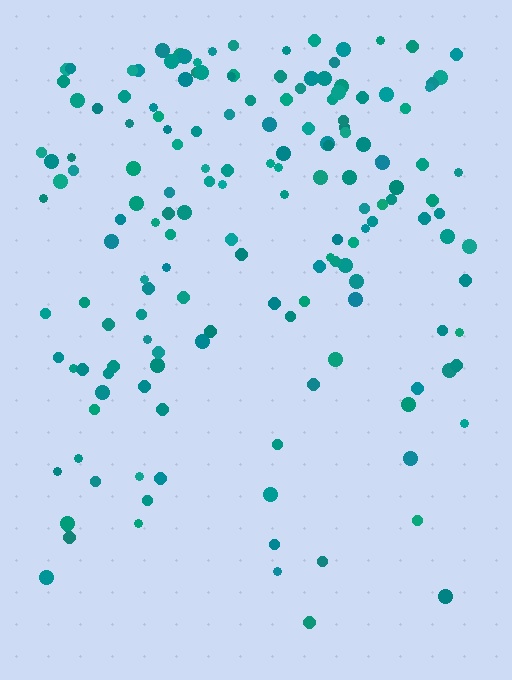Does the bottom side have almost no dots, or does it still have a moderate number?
Still a moderate number, just noticeably fewer than the top.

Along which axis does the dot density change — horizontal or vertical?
Vertical.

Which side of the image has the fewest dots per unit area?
The bottom.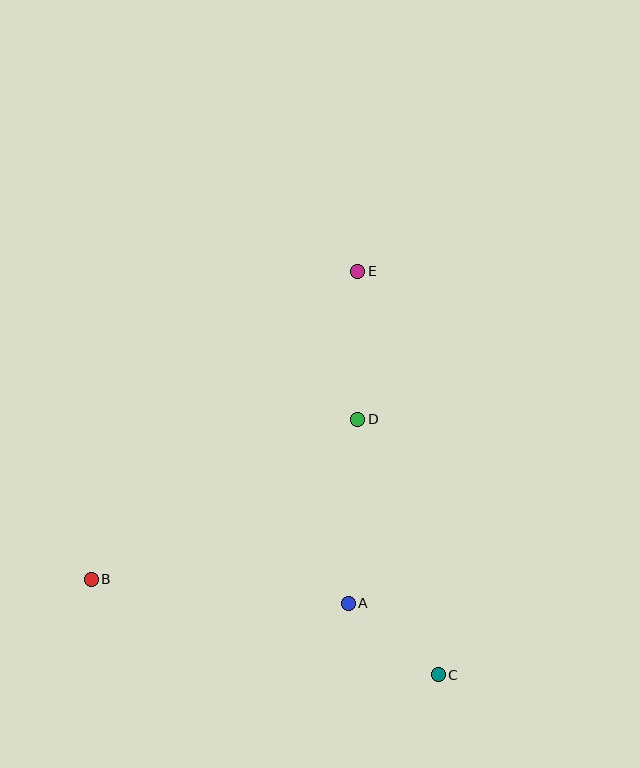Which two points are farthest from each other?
Points C and E are farthest from each other.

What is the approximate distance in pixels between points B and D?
The distance between B and D is approximately 311 pixels.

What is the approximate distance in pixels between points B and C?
The distance between B and C is approximately 360 pixels.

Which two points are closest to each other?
Points A and C are closest to each other.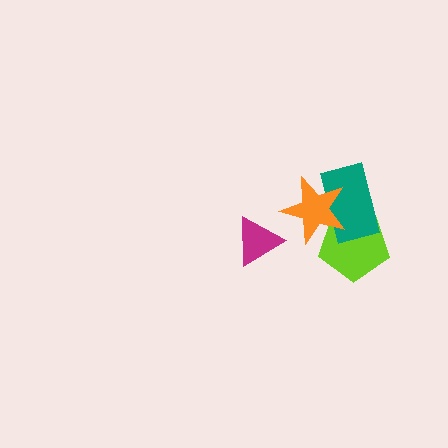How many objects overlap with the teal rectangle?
2 objects overlap with the teal rectangle.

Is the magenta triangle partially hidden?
No, no other shape covers it.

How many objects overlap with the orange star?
2 objects overlap with the orange star.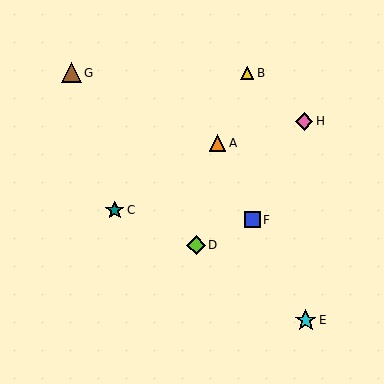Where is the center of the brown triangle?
The center of the brown triangle is at (71, 73).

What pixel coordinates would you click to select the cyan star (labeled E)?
Click at (306, 320) to select the cyan star E.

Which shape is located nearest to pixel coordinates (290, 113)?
The pink diamond (labeled H) at (304, 121) is nearest to that location.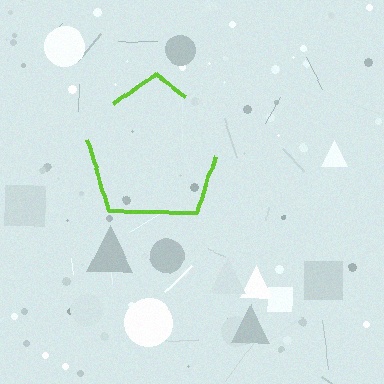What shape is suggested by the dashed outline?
The dashed outline suggests a pentagon.